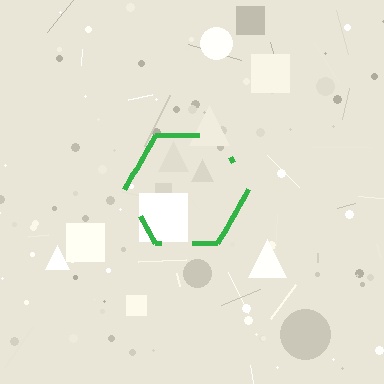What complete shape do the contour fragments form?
The contour fragments form a hexagon.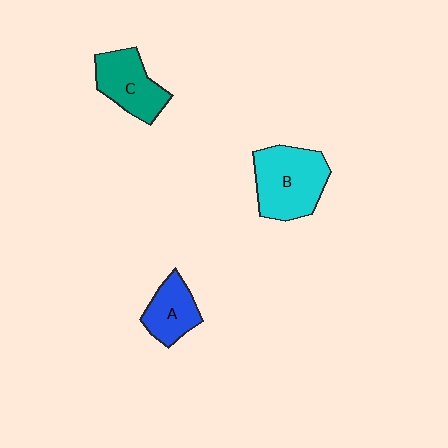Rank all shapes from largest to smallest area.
From largest to smallest: B (cyan), C (teal), A (blue).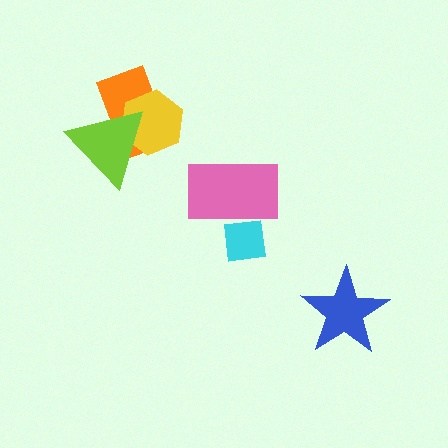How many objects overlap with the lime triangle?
2 objects overlap with the lime triangle.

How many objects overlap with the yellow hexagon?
2 objects overlap with the yellow hexagon.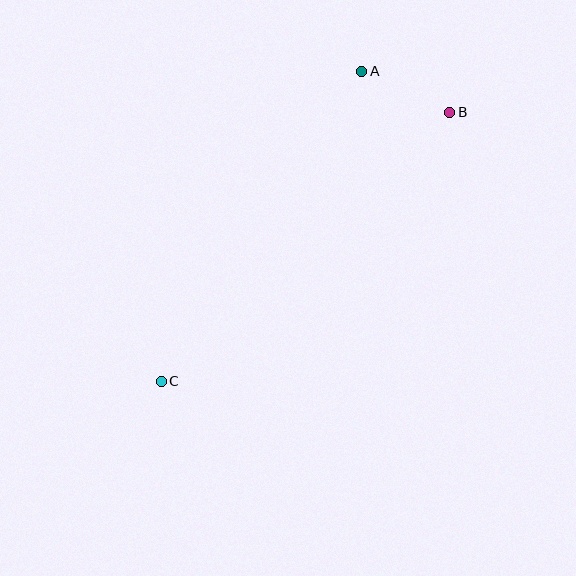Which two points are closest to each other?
Points A and B are closest to each other.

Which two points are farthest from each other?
Points B and C are farthest from each other.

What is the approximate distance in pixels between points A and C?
The distance between A and C is approximately 369 pixels.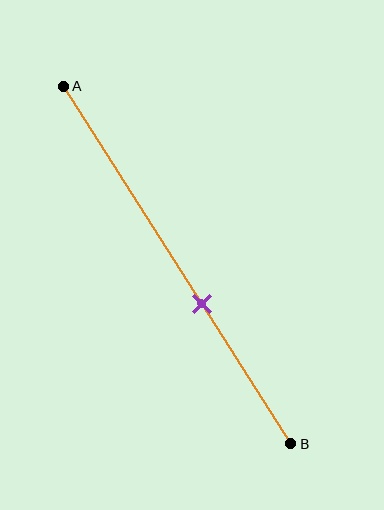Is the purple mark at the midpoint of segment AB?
No, the mark is at about 60% from A, not at the 50% midpoint.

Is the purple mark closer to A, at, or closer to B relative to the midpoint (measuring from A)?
The purple mark is closer to point B than the midpoint of segment AB.